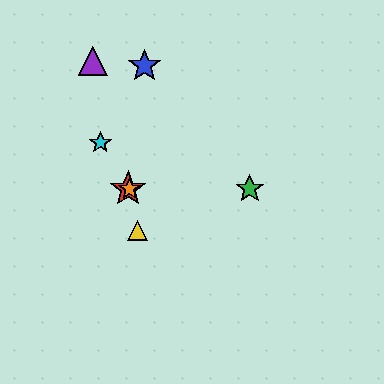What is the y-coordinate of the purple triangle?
The purple triangle is at y≈61.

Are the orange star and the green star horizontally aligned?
Yes, both are at y≈189.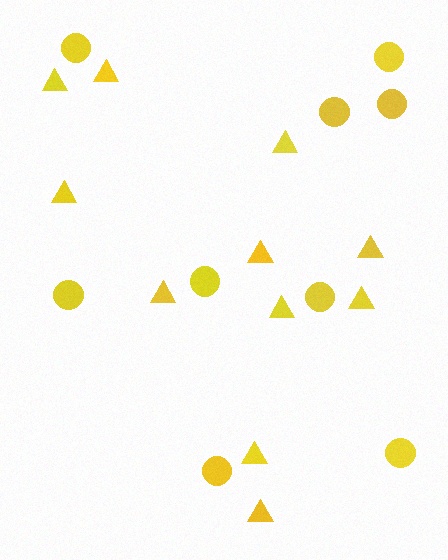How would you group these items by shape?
There are 2 groups: one group of triangles (11) and one group of circles (9).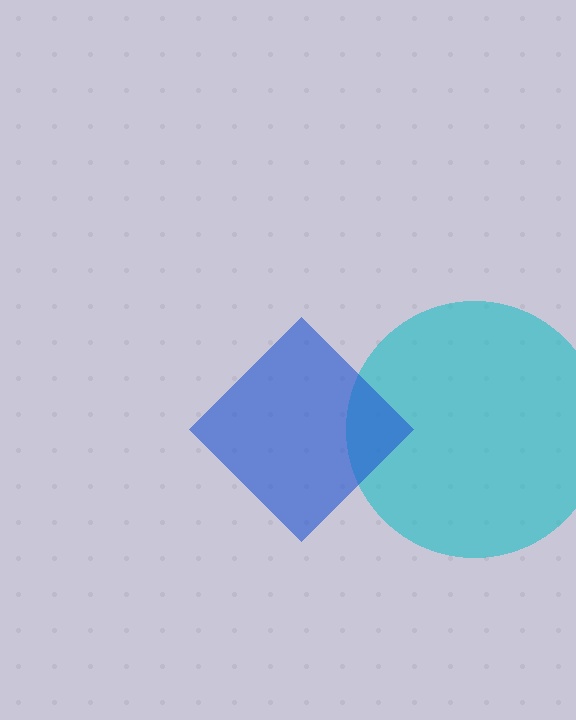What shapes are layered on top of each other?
The layered shapes are: a cyan circle, a blue diamond.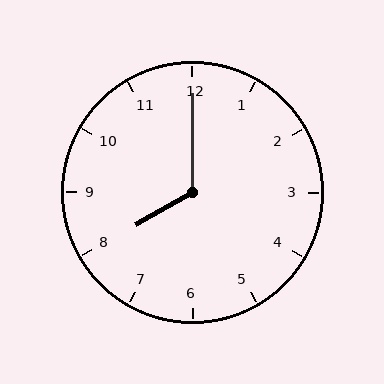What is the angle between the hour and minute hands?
Approximately 120 degrees.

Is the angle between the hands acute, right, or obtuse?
It is obtuse.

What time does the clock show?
8:00.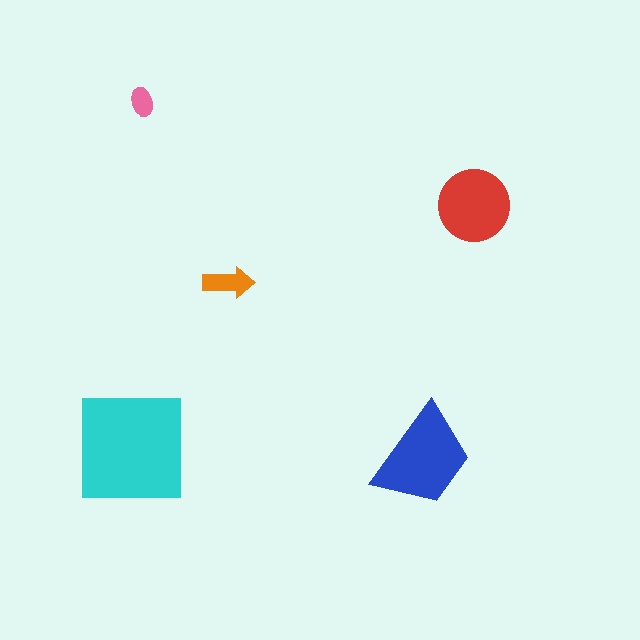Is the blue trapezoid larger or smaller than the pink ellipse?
Larger.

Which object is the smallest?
The pink ellipse.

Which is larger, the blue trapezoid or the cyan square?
The cyan square.